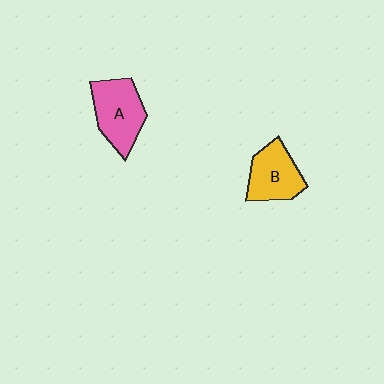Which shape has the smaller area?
Shape B (yellow).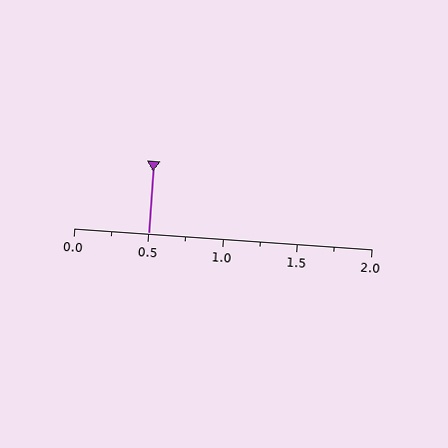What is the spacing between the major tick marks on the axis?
The major ticks are spaced 0.5 apart.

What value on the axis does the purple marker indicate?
The marker indicates approximately 0.5.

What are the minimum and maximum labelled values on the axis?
The axis runs from 0.0 to 2.0.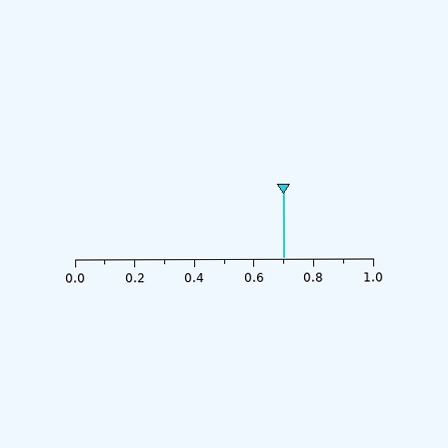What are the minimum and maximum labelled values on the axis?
The axis runs from 0.0 to 1.0.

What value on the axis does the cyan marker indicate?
The marker indicates approximately 0.7.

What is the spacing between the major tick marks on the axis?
The major ticks are spaced 0.2 apart.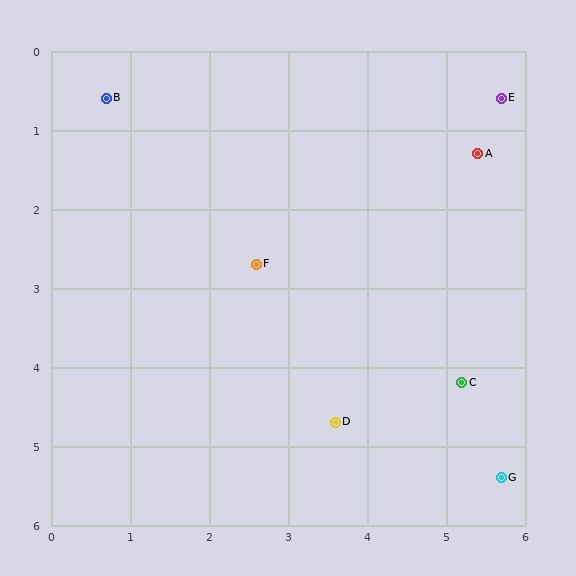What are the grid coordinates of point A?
Point A is at approximately (5.4, 1.3).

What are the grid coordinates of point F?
Point F is at approximately (2.6, 2.7).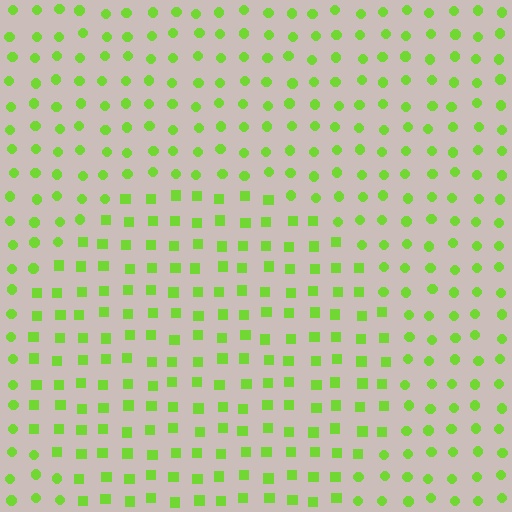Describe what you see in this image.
The image is filled with small lime elements arranged in a uniform grid. A circle-shaped region contains squares, while the surrounding area contains circles. The boundary is defined purely by the change in element shape.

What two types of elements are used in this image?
The image uses squares inside the circle region and circles outside it.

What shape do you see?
I see a circle.